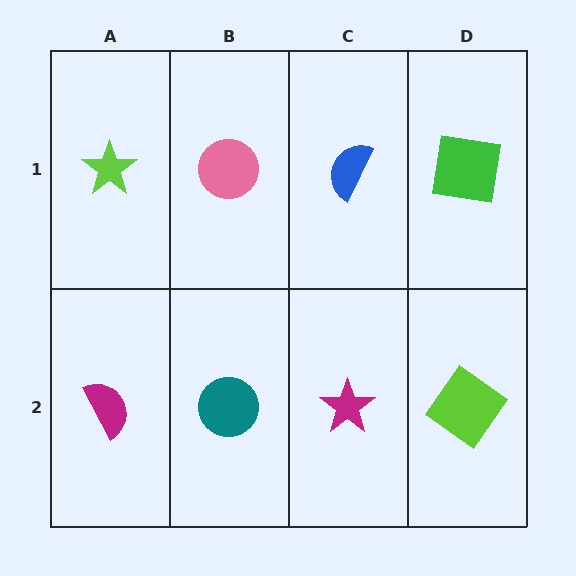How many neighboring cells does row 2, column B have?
3.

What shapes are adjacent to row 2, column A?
A lime star (row 1, column A), a teal circle (row 2, column B).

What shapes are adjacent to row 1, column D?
A lime diamond (row 2, column D), a blue semicircle (row 1, column C).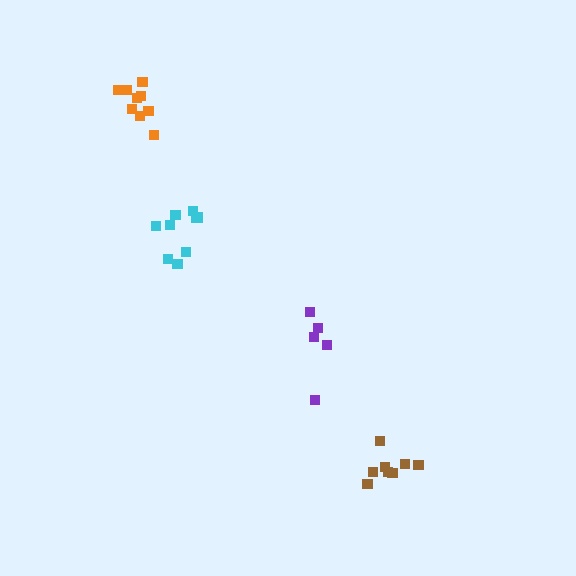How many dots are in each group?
Group 1: 9 dots, Group 2: 5 dots, Group 3: 8 dots, Group 4: 9 dots (31 total).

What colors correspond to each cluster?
The clusters are colored: orange, purple, brown, cyan.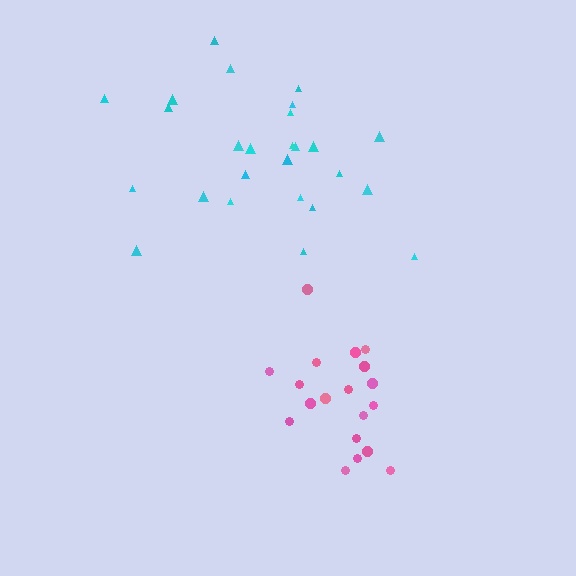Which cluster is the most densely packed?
Pink.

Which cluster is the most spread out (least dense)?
Cyan.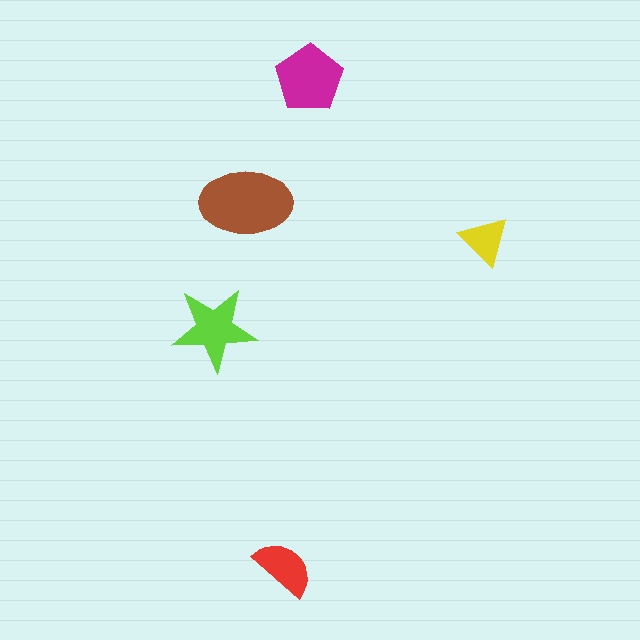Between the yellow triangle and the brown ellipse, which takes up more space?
The brown ellipse.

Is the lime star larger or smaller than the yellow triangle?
Larger.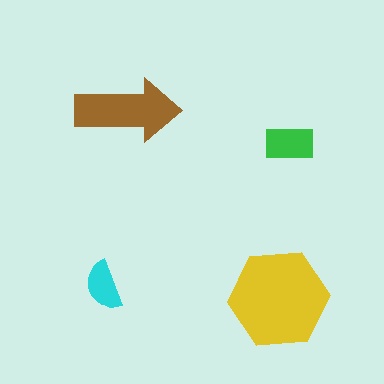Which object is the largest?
The yellow hexagon.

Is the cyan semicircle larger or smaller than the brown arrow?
Smaller.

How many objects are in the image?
There are 4 objects in the image.